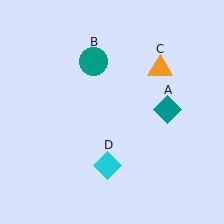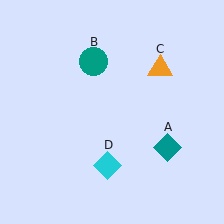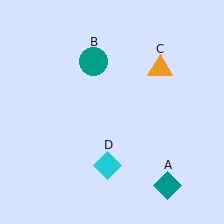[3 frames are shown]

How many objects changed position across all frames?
1 object changed position: teal diamond (object A).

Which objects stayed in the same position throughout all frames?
Teal circle (object B) and orange triangle (object C) and cyan diamond (object D) remained stationary.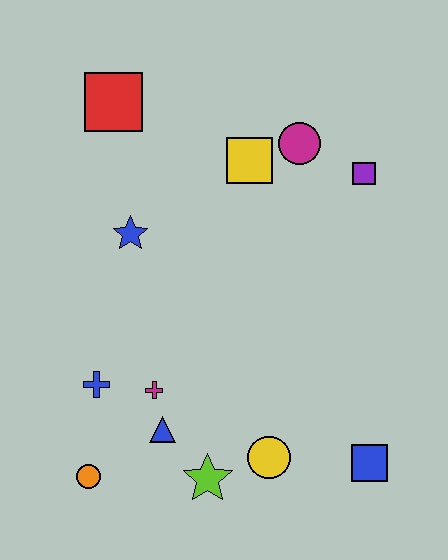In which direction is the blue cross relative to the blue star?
The blue cross is below the blue star.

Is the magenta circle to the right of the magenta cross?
Yes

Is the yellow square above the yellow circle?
Yes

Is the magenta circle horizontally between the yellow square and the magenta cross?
No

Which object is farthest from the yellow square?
The orange circle is farthest from the yellow square.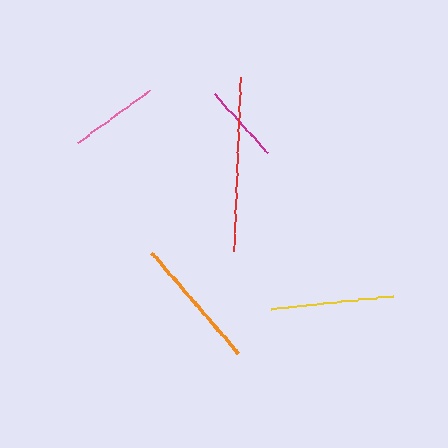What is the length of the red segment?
The red segment is approximately 173 pixels long.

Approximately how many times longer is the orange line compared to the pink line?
The orange line is approximately 1.5 times the length of the pink line.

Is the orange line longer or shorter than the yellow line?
The orange line is longer than the yellow line.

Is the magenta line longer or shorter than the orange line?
The orange line is longer than the magenta line.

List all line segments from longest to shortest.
From longest to shortest: red, orange, yellow, pink, magenta.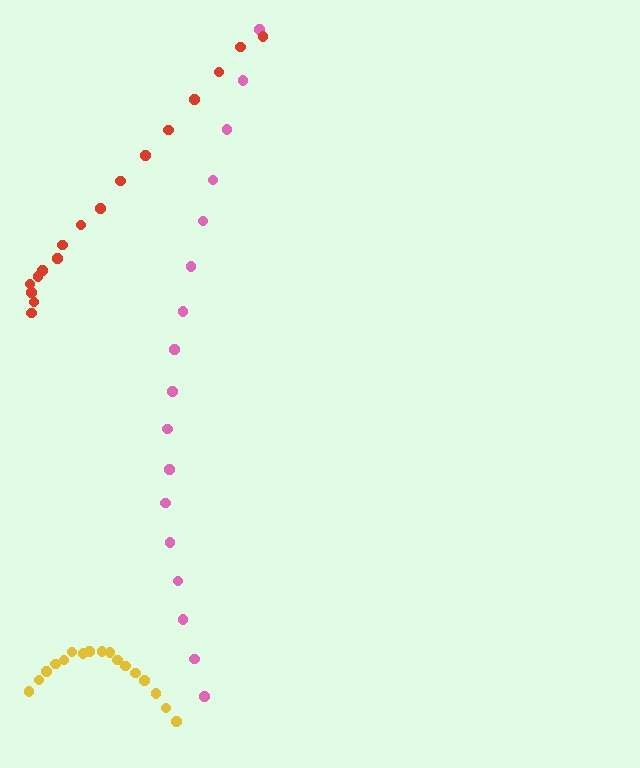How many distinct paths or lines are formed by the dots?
There are 3 distinct paths.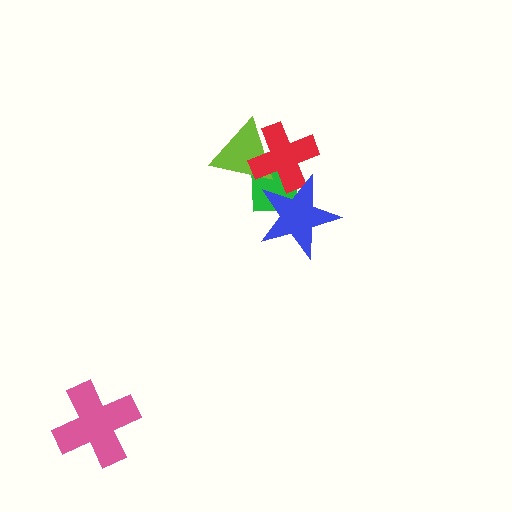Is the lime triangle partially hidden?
Yes, it is partially covered by another shape.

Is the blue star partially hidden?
No, no other shape covers it.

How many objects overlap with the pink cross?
0 objects overlap with the pink cross.